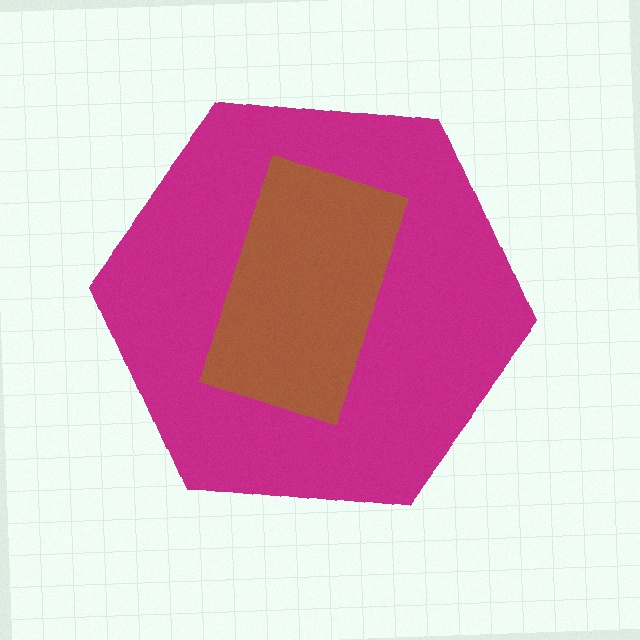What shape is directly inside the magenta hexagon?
The brown rectangle.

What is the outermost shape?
The magenta hexagon.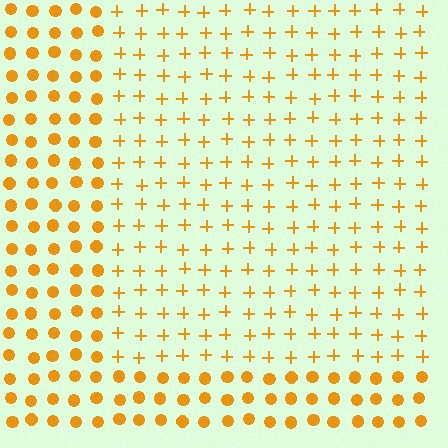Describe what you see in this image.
The image is filled with small orange elements arranged in a uniform grid. A rectangle-shaped region contains plus signs, while the surrounding area contains circles. The boundary is defined purely by the change in element shape.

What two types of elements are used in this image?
The image uses plus signs inside the rectangle region and circles outside it.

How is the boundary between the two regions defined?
The boundary is defined by a change in element shape: plus signs inside vs. circles outside. All elements share the same color and spacing.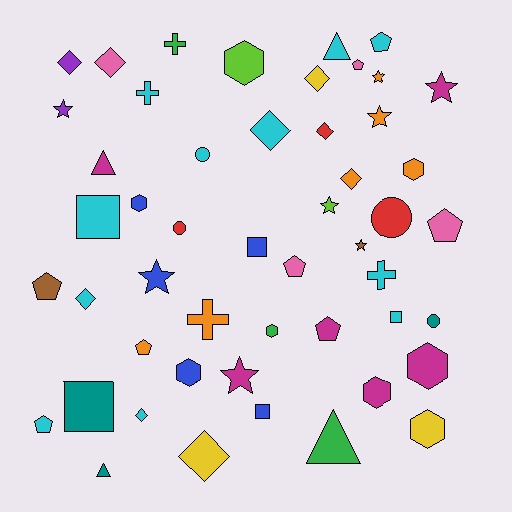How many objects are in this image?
There are 50 objects.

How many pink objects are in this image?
There are 4 pink objects.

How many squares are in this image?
There are 5 squares.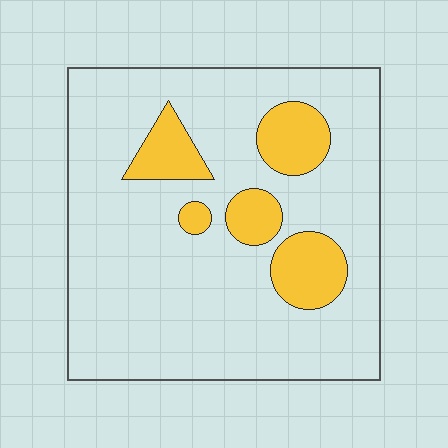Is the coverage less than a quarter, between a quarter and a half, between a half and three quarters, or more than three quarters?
Less than a quarter.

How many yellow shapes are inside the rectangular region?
5.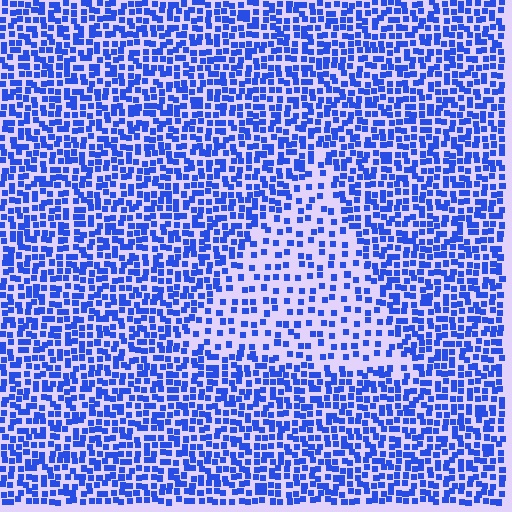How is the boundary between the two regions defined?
The boundary is defined by a change in element density (approximately 2.1x ratio). All elements are the same color, size, and shape.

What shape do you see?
I see a triangle.